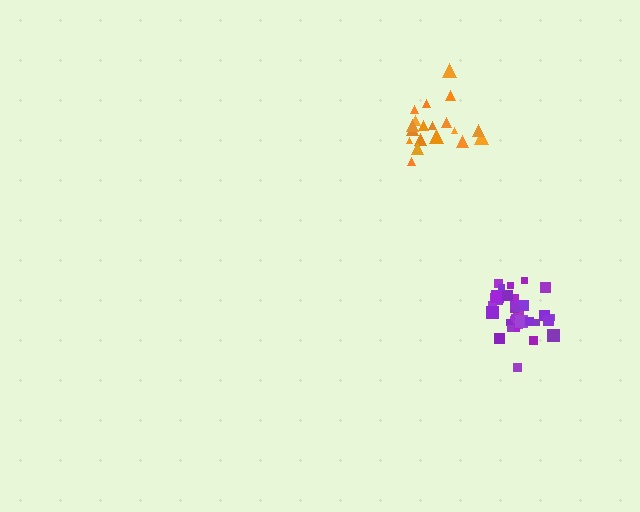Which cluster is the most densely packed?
Purple.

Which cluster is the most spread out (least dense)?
Orange.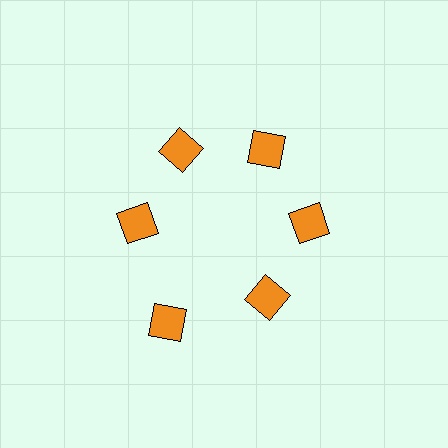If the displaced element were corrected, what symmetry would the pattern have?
It would have 6-fold rotational symmetry — the pattern would map onto itself every 60 degrees.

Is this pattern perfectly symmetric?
No. The 6 orange squares are arranged in a ring, but one element near the 7 o'clock position is pushed outward from the center, breaking the 6-fold rotational symmetry.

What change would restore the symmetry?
The symmetry would be restored by moving it inward, back onto the ring so that all 6 squares sit at equal angles and equal distance from the center.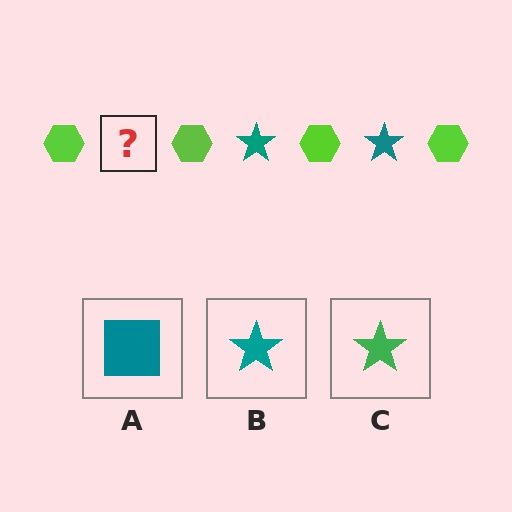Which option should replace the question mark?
Option B.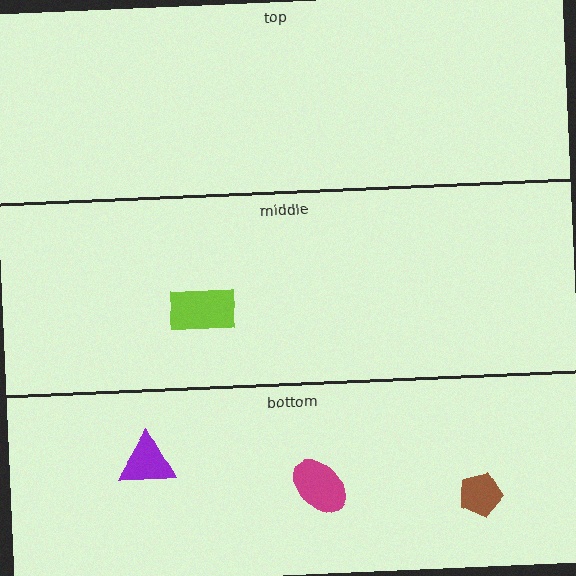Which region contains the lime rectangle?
The middle region.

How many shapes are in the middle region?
1.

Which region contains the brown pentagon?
The bottom region.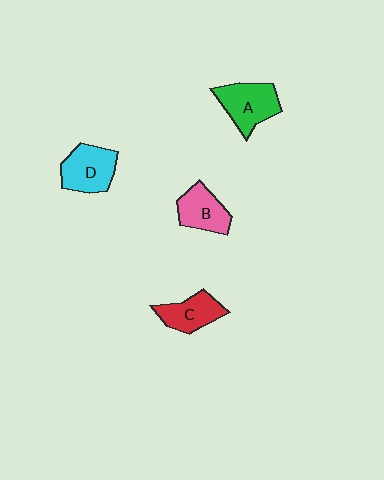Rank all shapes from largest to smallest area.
From largest to smallest: A (green), D (cyan), B (pink), C (red).